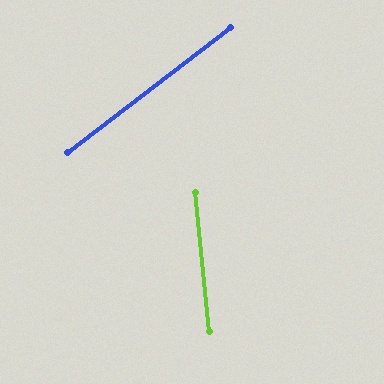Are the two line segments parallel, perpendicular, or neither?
Neither parallel nor perpendicular — they differ by about 58°.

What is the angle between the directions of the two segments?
Approximately 58 degrees.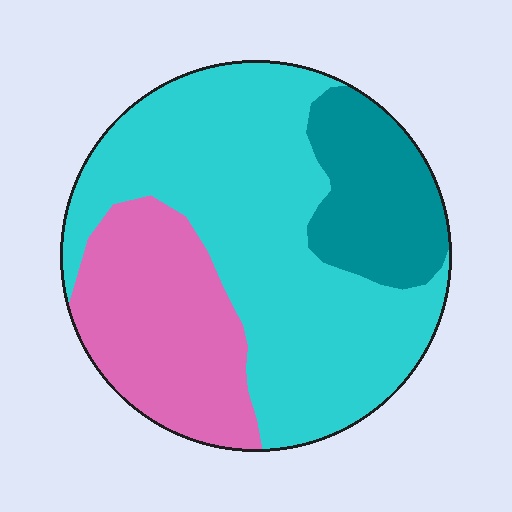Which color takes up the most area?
Cyan, at roughly 55%.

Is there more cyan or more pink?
Cyan.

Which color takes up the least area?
Teal, at roughly 15%.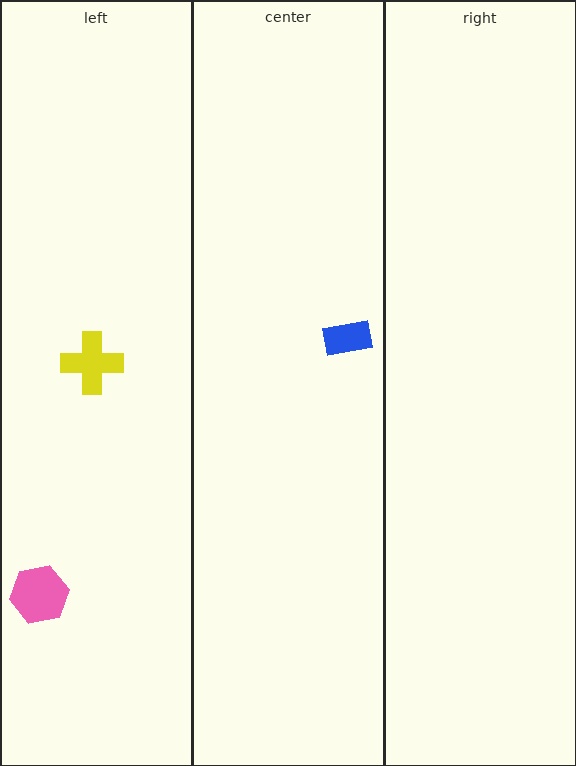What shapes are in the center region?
The blue rectangle.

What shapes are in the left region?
The pink hexagon, the yellow cross.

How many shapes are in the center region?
1.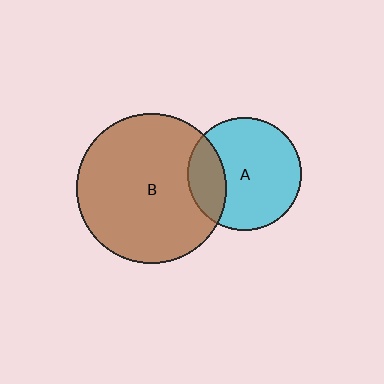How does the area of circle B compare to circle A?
Approximately 1.7 times.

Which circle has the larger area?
Circle B (brown).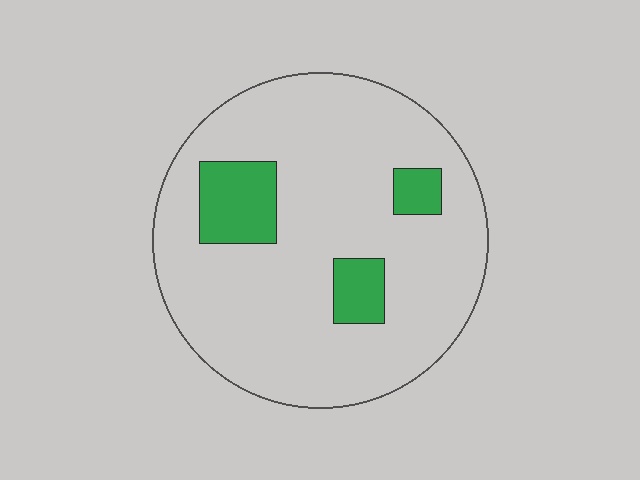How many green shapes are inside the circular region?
3.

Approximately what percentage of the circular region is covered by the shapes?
Approximately 15%.